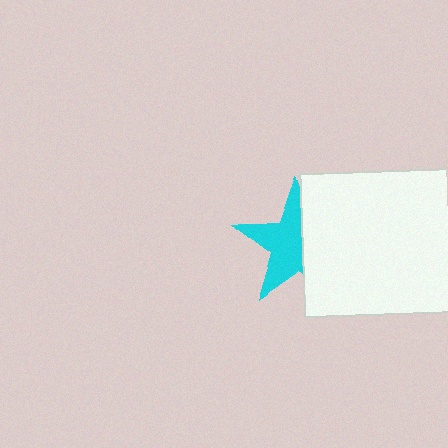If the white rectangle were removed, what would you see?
You would see the complete cyan star.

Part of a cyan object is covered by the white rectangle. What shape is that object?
It is a star.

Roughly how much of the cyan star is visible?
About half of it is visible (roughly 59%).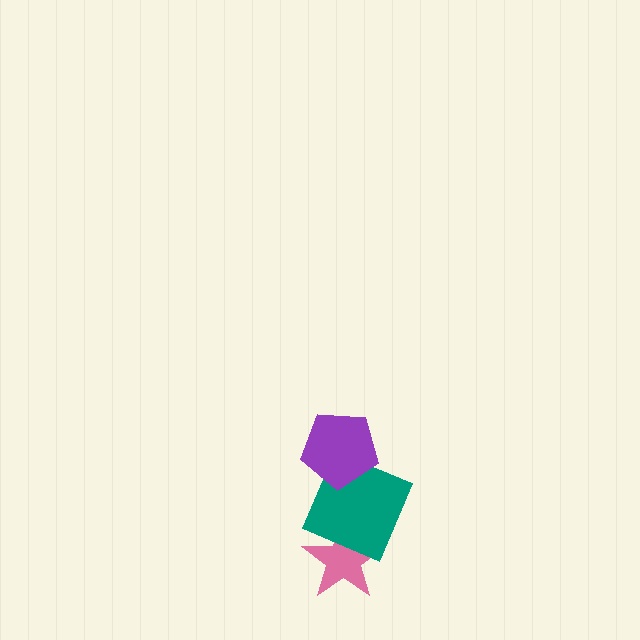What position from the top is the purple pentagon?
The purple pentagon is 1st from the top.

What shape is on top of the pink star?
The teal square is on top of the pink star.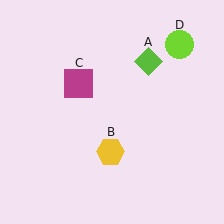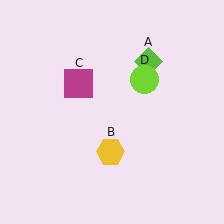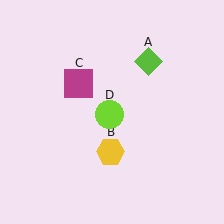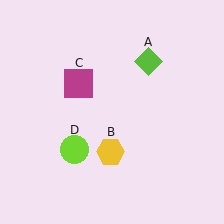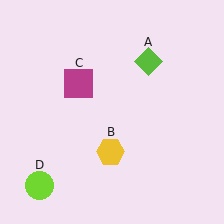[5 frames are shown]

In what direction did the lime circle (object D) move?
The lime circle (object D) moved down and to the left.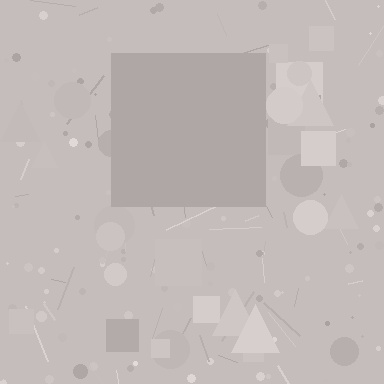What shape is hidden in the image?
A square is hidden in the image.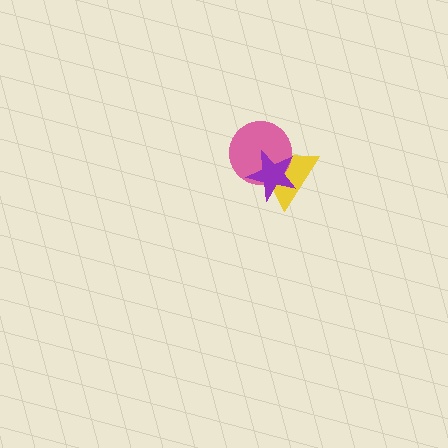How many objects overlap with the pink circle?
2 objects overlap with the pink circle.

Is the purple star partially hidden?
No, no other shape covers it.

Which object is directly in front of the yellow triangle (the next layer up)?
The pink circle is directly in front of the yellow triangle.